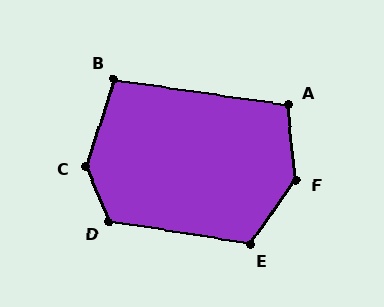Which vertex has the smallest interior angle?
B, at approximately 100 degrees.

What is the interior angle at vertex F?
Approximately 138 degrees (obtuse).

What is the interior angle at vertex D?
Approximately 122 degrees (obtuse).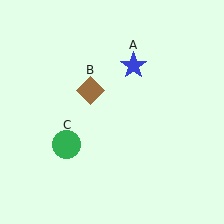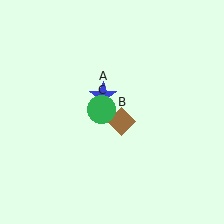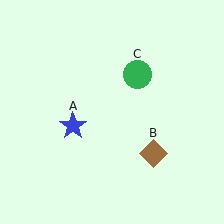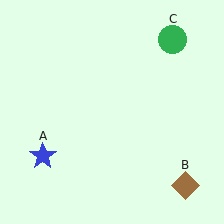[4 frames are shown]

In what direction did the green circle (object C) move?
The green circle (object C) moved up and to the right.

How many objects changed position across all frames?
3 objects changed position: blue star (object A), brown diamond (object B), green circle (object C).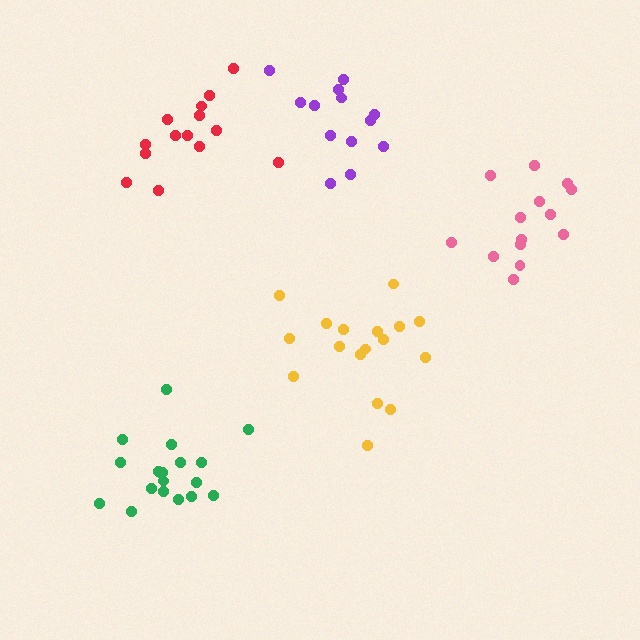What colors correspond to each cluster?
The clusters are colored: yellow, green, purple, red, pink.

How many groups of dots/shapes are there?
There are 5 groups.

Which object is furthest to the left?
The red cluster is leftmost.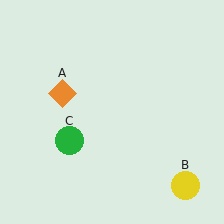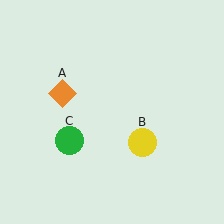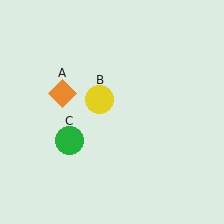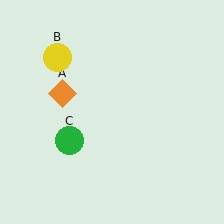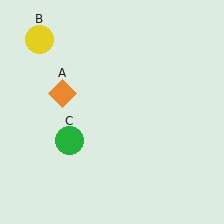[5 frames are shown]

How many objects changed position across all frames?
1 object changed position: yellow circle (object B).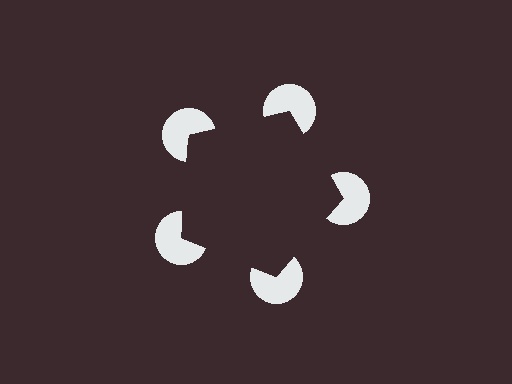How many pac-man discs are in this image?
There are 5 — one at each vertex of the illusory pentagon.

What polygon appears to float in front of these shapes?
An illusory pentagon — its edges are inferred from the aligned wedge cuts in the pac-man discs, not physically drawn.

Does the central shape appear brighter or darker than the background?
It typically appears slightly darker than the background, even though no actual brightness change is drawn.